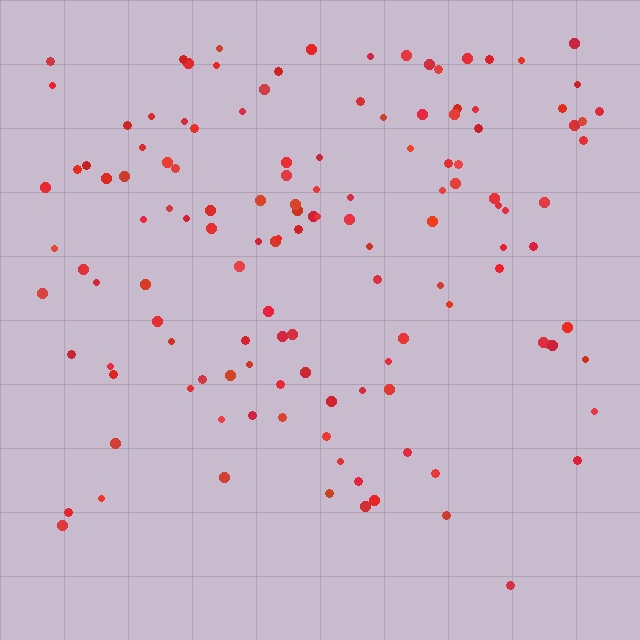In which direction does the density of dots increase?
From bottom to top, with the top side densest.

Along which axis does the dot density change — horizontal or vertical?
Vertical.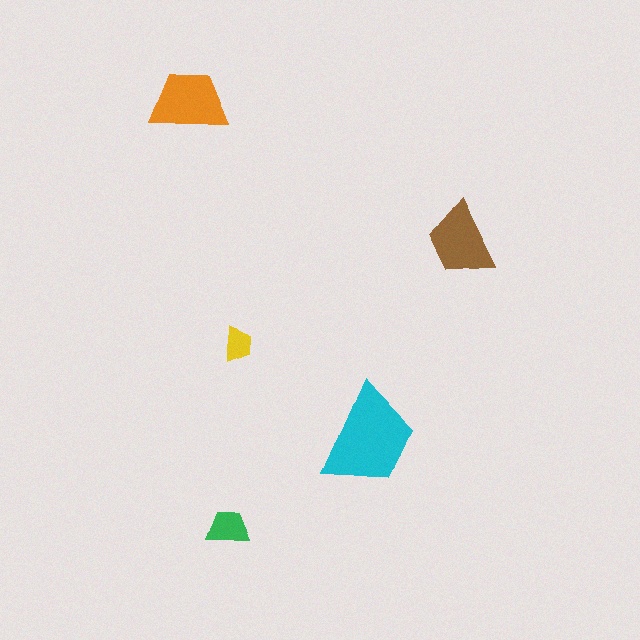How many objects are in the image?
There are 5 objects in the image.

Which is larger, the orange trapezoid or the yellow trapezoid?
The orange one.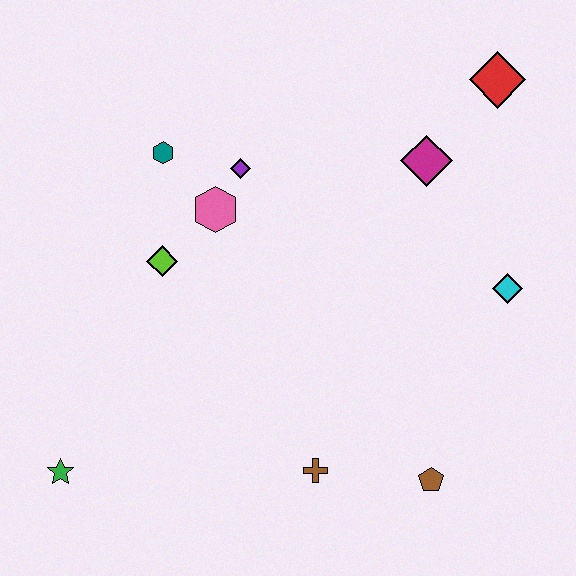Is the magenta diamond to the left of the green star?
No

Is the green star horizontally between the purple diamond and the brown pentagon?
No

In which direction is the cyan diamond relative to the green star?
The cyan diamond is to the right of the green star.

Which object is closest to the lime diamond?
The pink hexagon is closest to the lime diamond.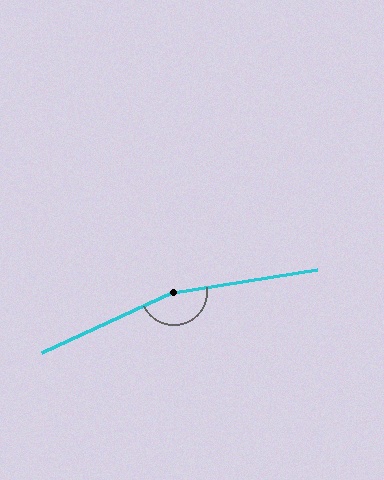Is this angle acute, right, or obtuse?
It is obtuse.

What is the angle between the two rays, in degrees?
Approximately 165 degrees.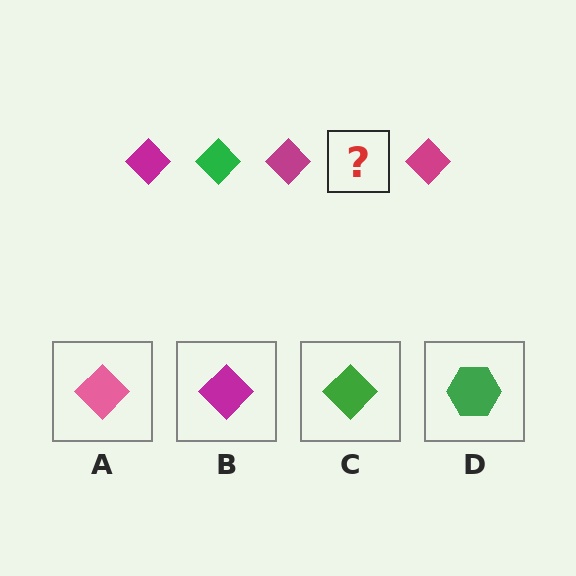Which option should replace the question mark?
Option C.